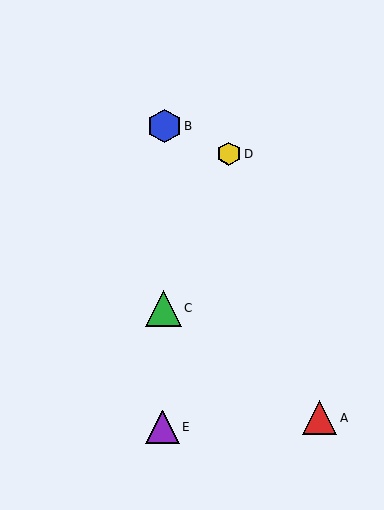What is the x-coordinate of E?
Object E is at x≈162.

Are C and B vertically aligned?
Yes, both are at x≈163.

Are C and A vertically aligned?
No, C is at x≈163 and A is at x≈320.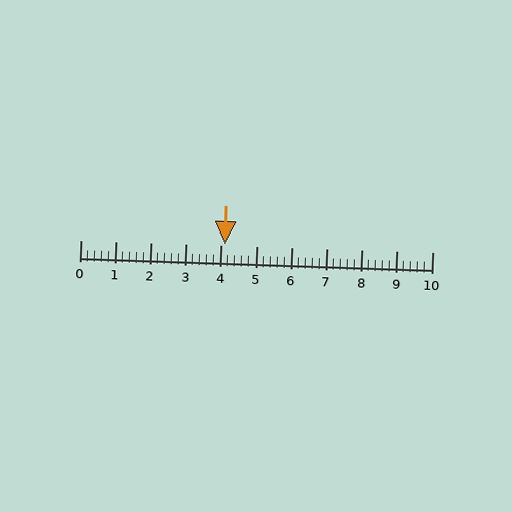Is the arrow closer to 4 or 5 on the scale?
The arrow is closer to 4.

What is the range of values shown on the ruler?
The ruler shows values from 0 to 10.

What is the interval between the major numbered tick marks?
The major tick marks are spaced 1 units apart.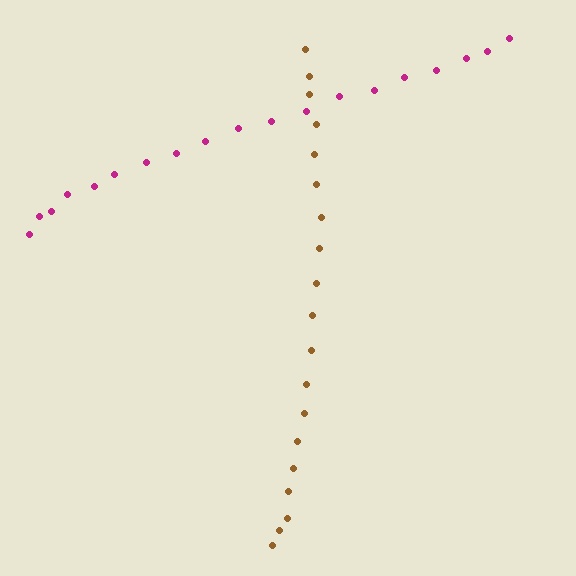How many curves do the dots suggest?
There are 2 distinct paths.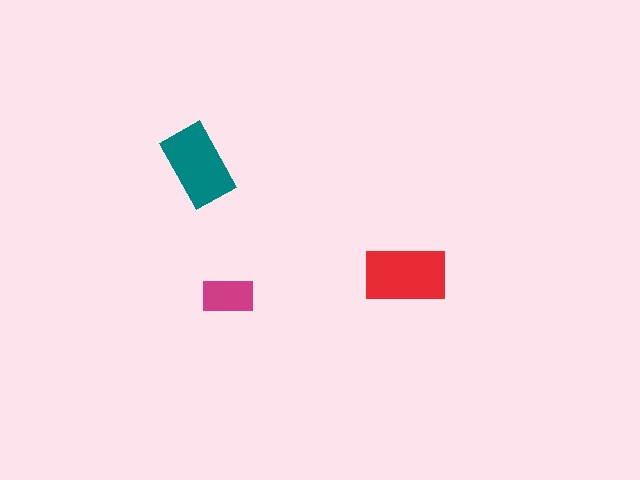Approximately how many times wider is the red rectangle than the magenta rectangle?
About 1.5 times wider.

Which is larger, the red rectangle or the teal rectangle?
The red one.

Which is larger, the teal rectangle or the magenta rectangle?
The teal one.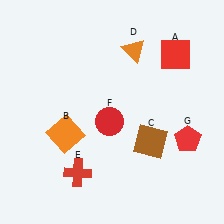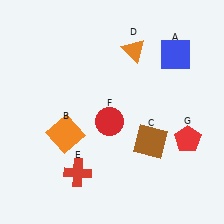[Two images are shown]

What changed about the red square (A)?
In Image 1, A is red. In Image 2, it changed to blue.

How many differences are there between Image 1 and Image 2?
There is 1 difference between the two images.